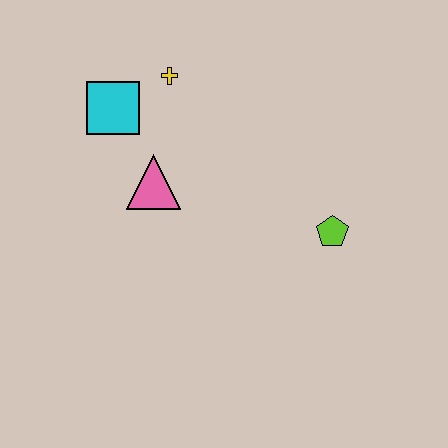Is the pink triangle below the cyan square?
Yes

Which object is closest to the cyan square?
The yellow cross is closest to the cyan square.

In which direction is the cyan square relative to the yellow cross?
The cyan square is to the left of the yellow cross.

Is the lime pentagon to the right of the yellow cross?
Yes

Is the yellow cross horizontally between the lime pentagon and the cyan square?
Yes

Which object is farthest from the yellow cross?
The lime pentagon is farthest from the yellow cross.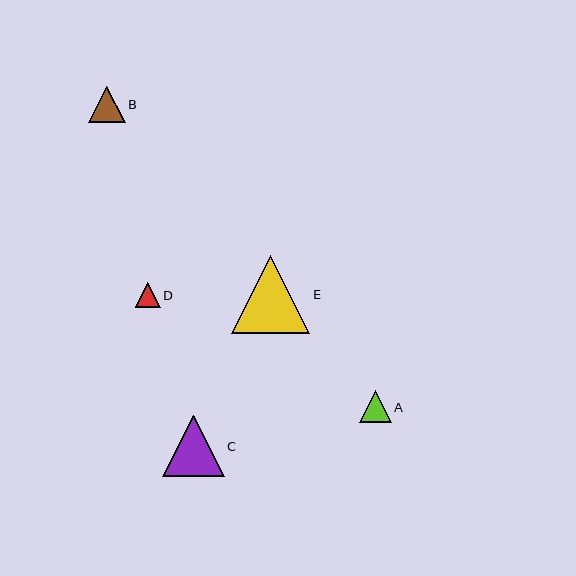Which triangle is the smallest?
Triangle D is the smallest with a size of approximately 25 pixels.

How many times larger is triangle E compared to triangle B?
Triangle E is approximately 2.1 times the size of triangle B.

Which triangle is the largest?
Triangle E is the largest with a size of approximately 78 pixels.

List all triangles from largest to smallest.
From largest to smallest: E, C, B, A, D.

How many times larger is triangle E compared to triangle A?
Triangle E is approximately 2.5 times the size of triangle A.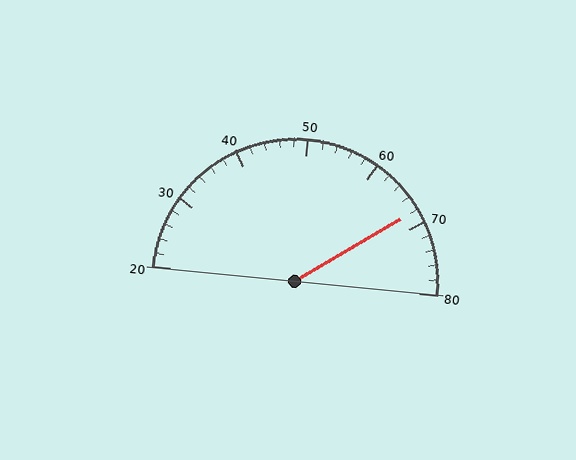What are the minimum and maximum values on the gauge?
The gauge ranges from 20 to 80.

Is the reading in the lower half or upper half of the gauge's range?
The reading is in the upper half of the range (20 to 80).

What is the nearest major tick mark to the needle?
The nearest major tick mark is 70.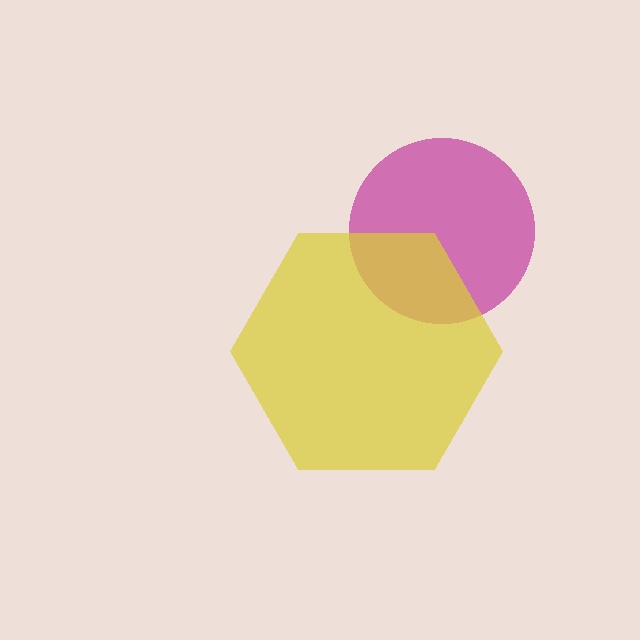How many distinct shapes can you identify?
There are 2 distinct shapes: a magenta circle, a yellow hexagon.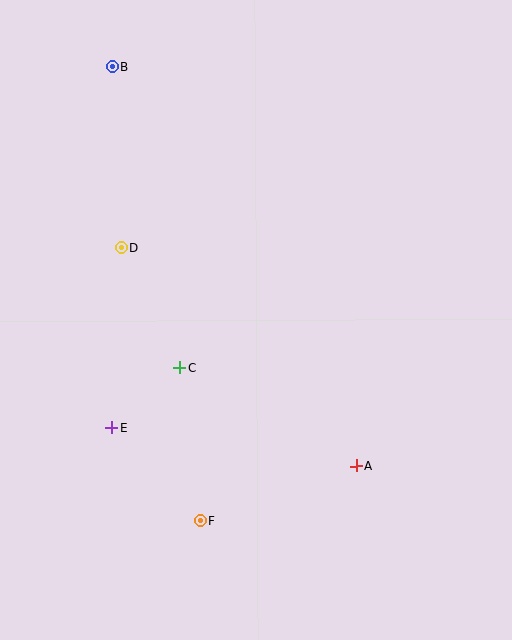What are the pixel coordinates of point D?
Point D is at (121, 248).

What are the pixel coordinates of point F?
Point F is at (200, 521).